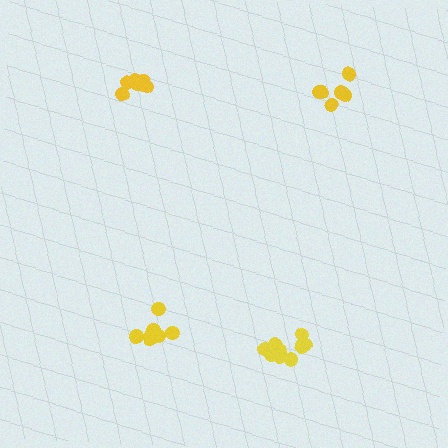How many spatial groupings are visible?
There are 4 spatial groupings.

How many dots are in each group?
Group 1: 10 dots, Group 2: 6 dots, Group 3: 7 dots, Group 4: 7 dots (30 total).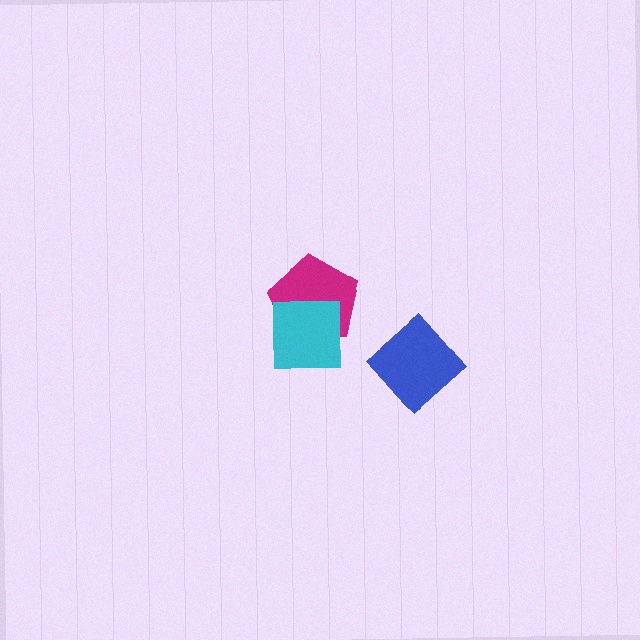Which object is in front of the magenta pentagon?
The cyan square is in front of the magenta pentagon.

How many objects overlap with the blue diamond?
0 objects overlap with the blue diamond.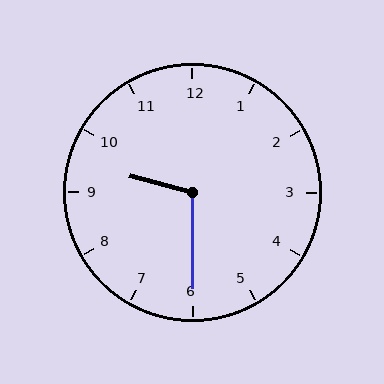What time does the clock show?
9:30.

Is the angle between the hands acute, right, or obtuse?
It is obtuse.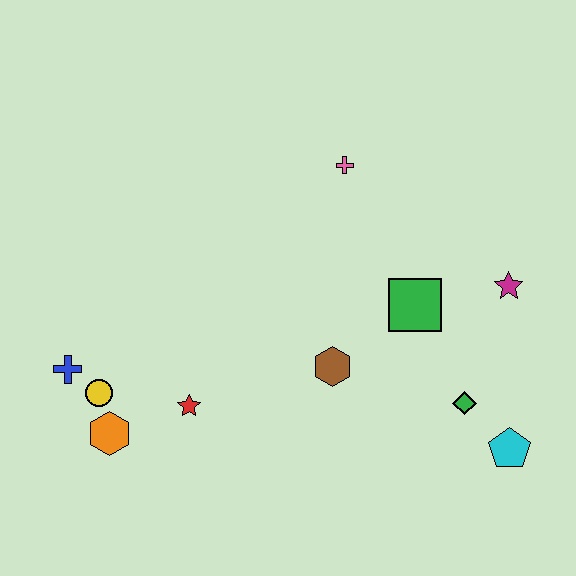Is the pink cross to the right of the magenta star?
No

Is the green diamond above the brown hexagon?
No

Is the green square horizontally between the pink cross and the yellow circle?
No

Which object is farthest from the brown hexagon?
The blue cross is farthest from the brown hexagon.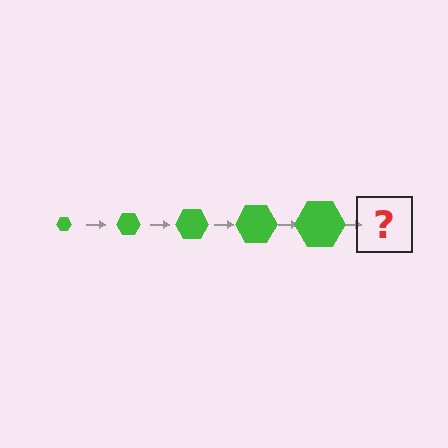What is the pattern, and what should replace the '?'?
The pattern is that the hexagon gets progressively larger each step. The '?' should be a green hexagon, larger than the previous one.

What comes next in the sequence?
The next element should be a green hexagon, larger than the previous one.